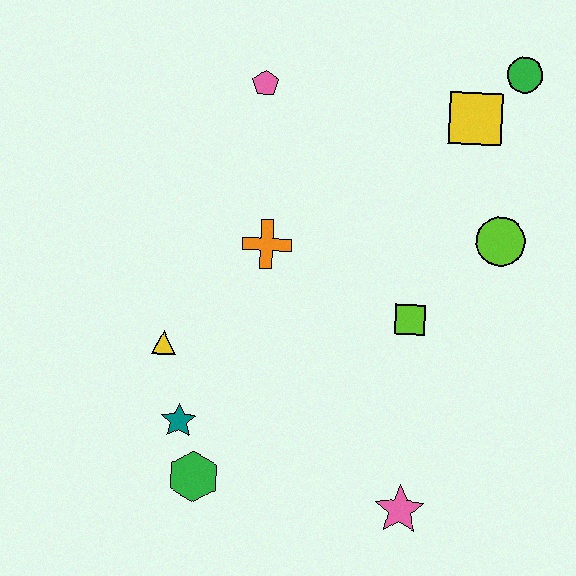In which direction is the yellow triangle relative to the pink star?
The yellow triangle is to the left of the pink star.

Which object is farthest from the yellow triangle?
The green circle is farthest from the yellow triangle.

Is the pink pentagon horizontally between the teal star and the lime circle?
Yes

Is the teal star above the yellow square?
No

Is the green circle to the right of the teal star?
Yes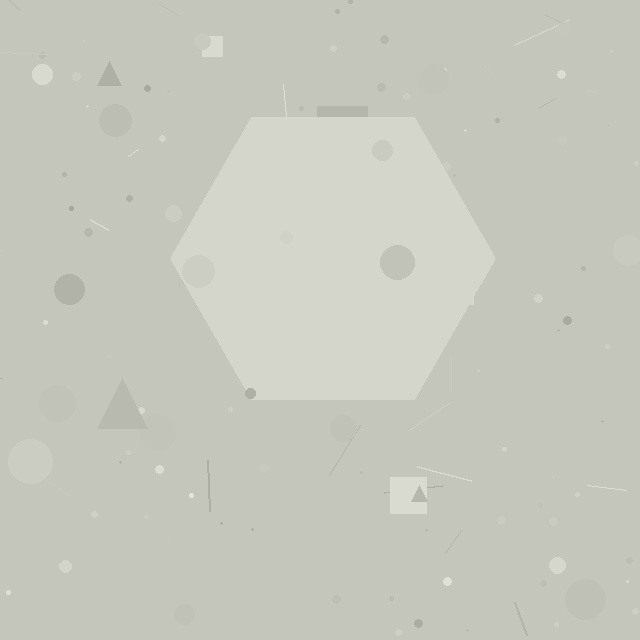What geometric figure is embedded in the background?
A hexagon is embedded in the background.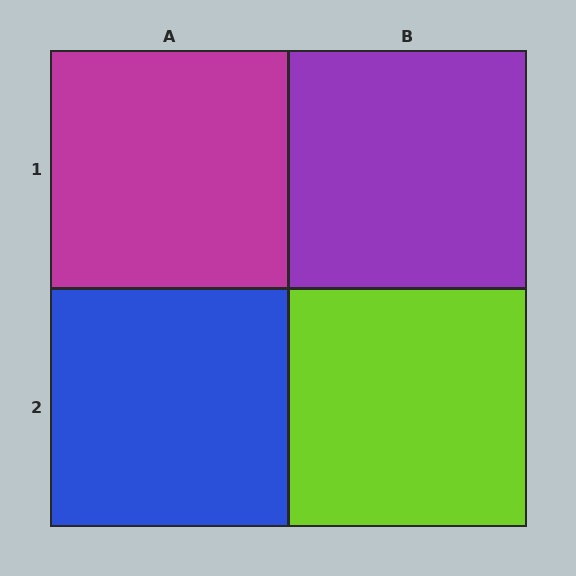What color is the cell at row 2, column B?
Lime.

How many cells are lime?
1 cell is lime.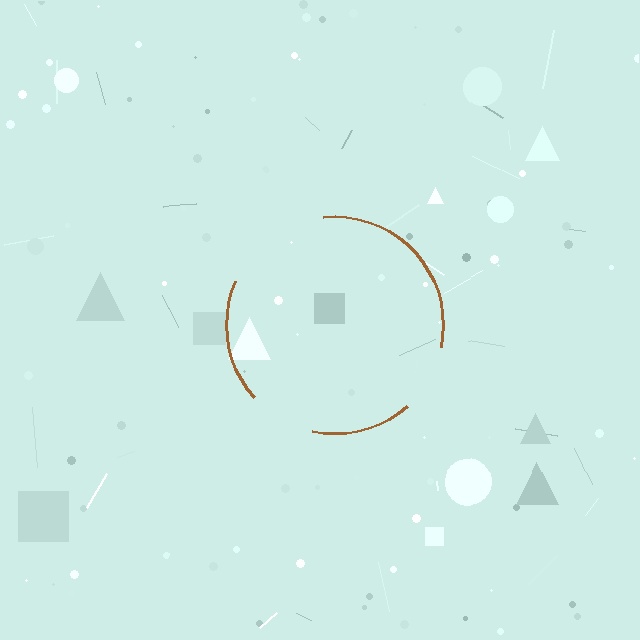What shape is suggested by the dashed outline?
The dashed outline suggests a circle.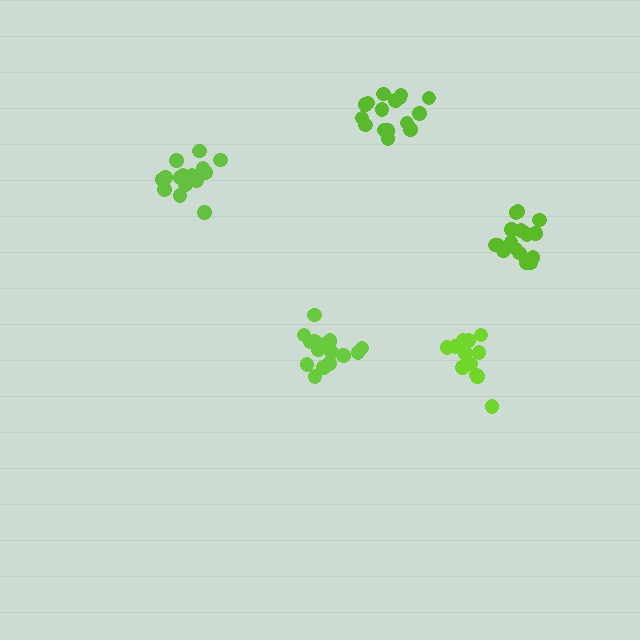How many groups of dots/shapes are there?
There are 5 groups.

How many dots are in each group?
Group 1: 16 dots, Group 2: 12 dots, Group 3: 17 dots, Group 4: 17 dots, Group 5: 17 dots (79 total).